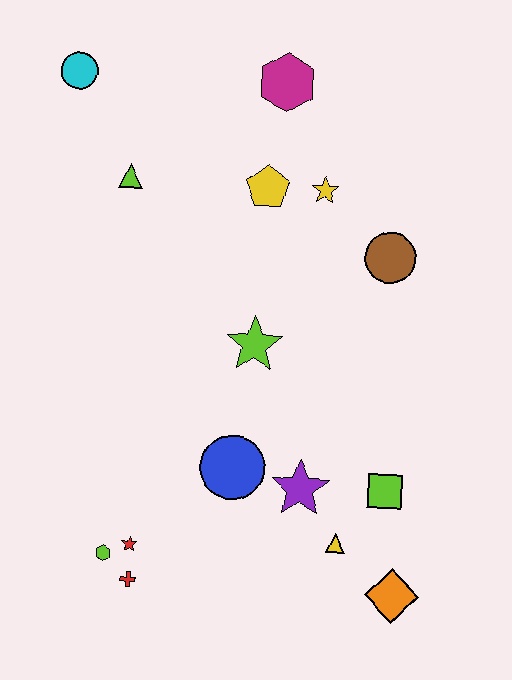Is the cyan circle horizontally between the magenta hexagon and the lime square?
No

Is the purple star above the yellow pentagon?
No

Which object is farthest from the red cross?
The magenta hexagon is farthest from the red cross.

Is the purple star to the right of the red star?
Yes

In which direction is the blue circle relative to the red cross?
The blue circle is above the red cross.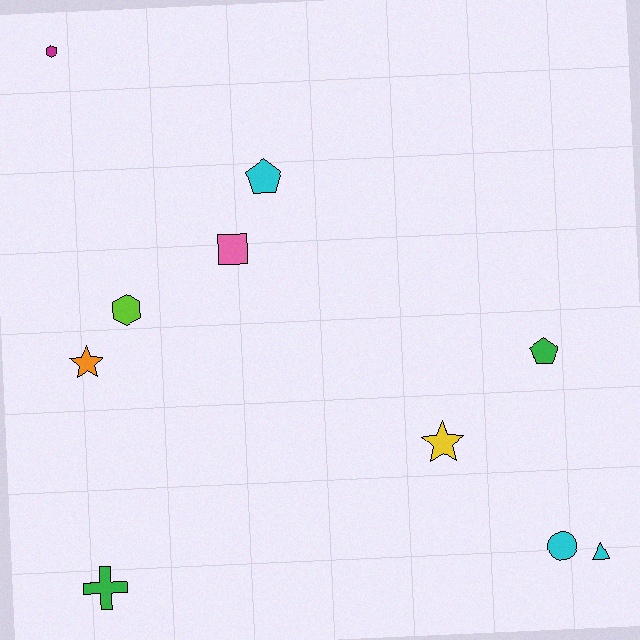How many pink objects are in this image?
There is 1 pink object.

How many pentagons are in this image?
There are 2 pentagons.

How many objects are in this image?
There are 10 objects.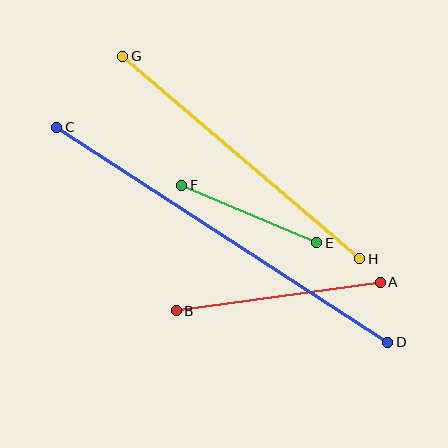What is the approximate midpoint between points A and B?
The midpoint is at approximately (278, 297) pixels.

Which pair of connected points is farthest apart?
Points C and D are farthest apart.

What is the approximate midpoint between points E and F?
The midpoint is at approximately (249, 214) pixels.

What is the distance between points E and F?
The distance is approximately 147 pixels.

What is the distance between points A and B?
The distance is approximately 206 pixels.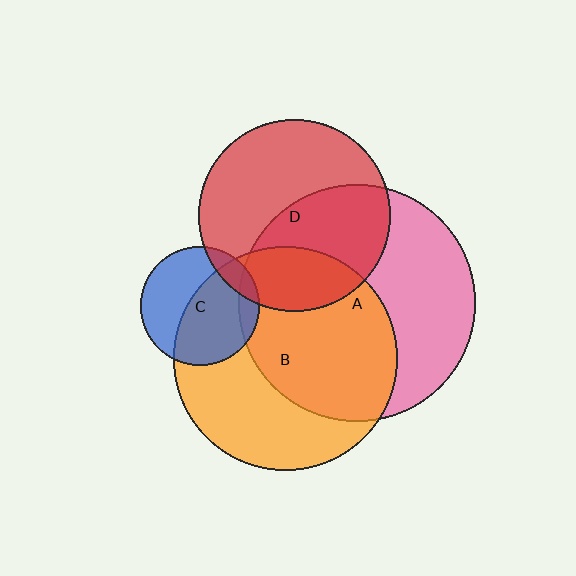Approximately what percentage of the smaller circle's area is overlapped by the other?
Approximately 25%.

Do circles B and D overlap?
Yes.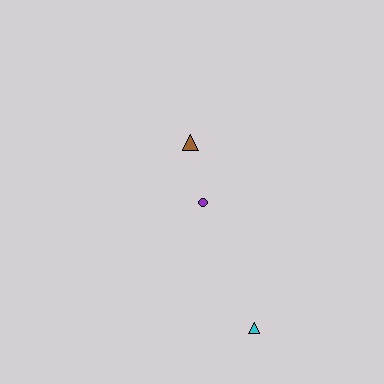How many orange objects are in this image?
There are no orange objects.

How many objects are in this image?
There are 3 objects.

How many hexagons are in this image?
There are no hexagons.